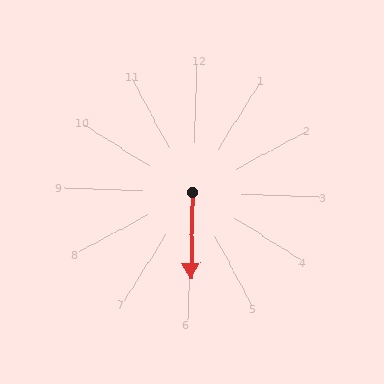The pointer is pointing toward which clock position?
Roughly 6 o'clock.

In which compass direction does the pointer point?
South.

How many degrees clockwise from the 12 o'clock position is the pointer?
Approximately 179 degrees.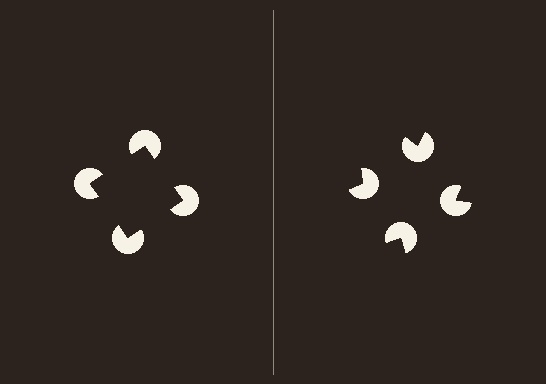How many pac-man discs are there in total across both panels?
8 — 4 on each side.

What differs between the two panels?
The pac-man discs are positioned identically on both sides; only the wedge orientations differ. On the left they align to a square; on the right they are misaligned.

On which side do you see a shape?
An illusory square appears on the left side. On the right side the wedge cuts are rotated, so no coherent shape forms.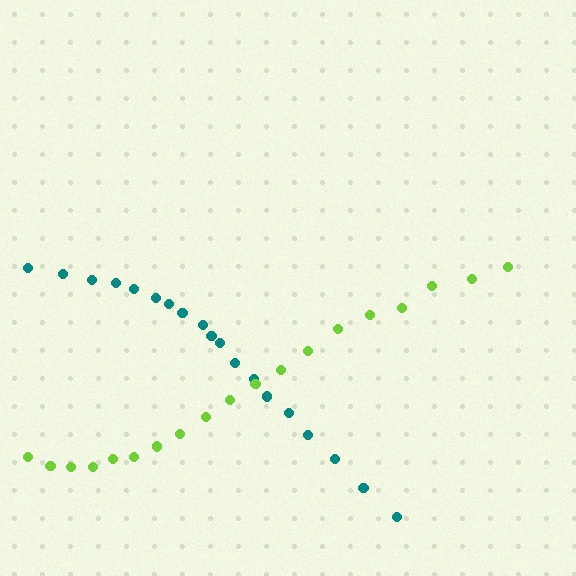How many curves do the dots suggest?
There are 2 distinct paths.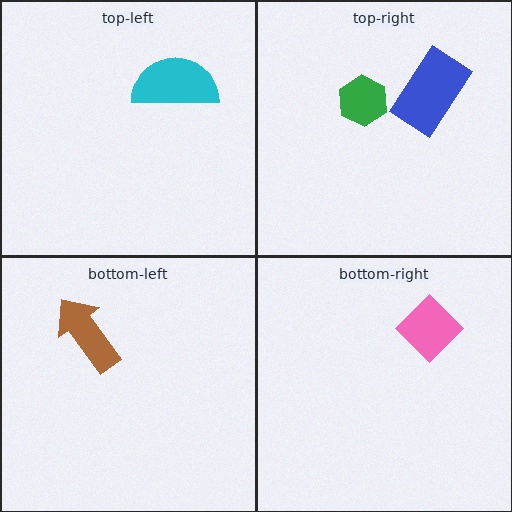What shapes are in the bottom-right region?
The pink diamond.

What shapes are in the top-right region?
The blue rectangle, the green hexagon.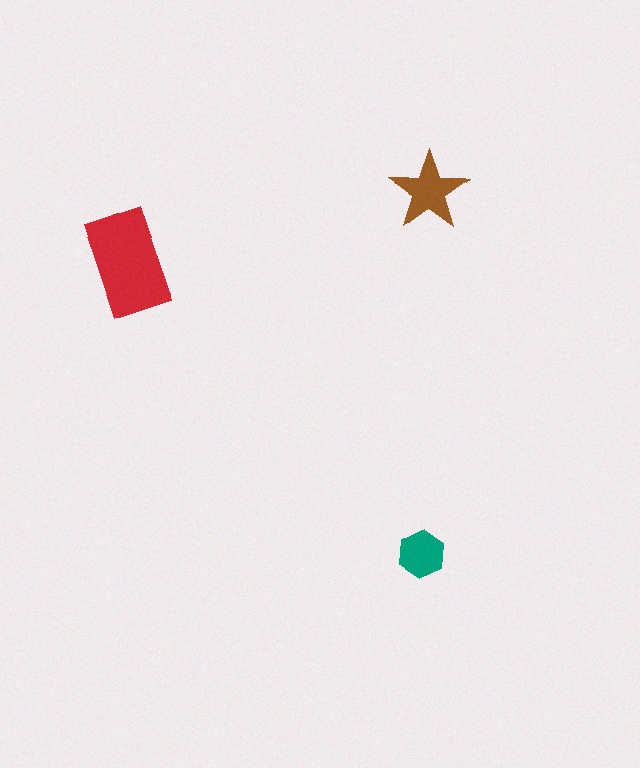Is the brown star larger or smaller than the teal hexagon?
Larger.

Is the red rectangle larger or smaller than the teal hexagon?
Larger.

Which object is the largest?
The red rectangle.